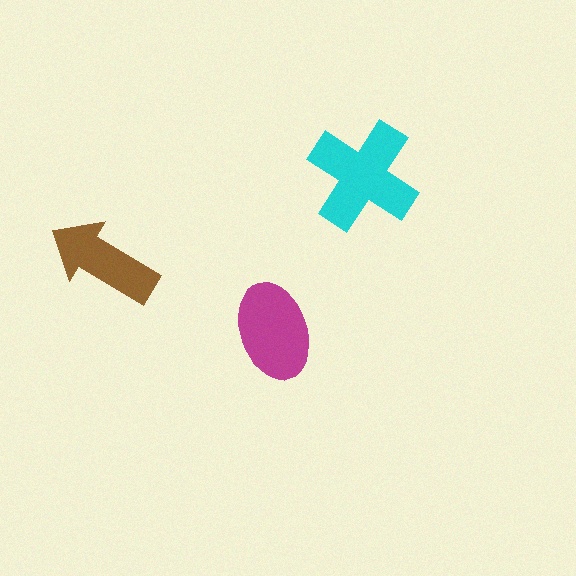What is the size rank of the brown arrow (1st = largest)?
3rd.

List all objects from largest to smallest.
The cyan cross, the magenta ellipse, the brown arrow.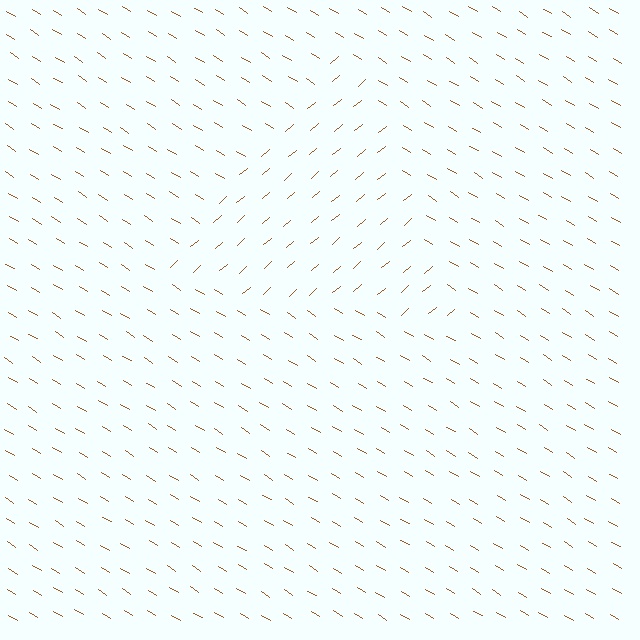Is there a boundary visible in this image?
Yes, there is a texture boundary formed by a change in line orientation.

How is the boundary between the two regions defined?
The boundary is defined purely by a change in line orientation (approximately 72 degrees difference). All lines are the same color and thickness.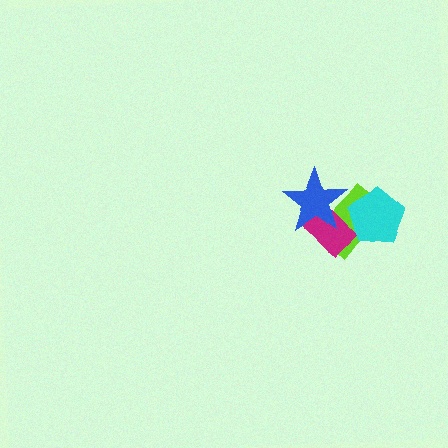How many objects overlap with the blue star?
2 objects overlap with the blue star.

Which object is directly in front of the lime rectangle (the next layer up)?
The magenta rectangle is directly in front of the lime rectangle.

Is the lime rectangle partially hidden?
Yes, it is partially covered by another shape.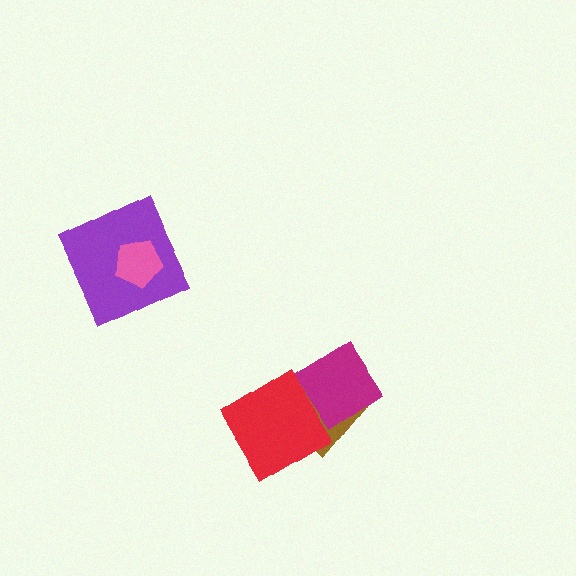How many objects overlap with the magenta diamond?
2 objects overlap with the magenta diamond.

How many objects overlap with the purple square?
1 object overlaps with the purple square.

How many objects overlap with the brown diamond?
2 objects overlap with the brown diamond.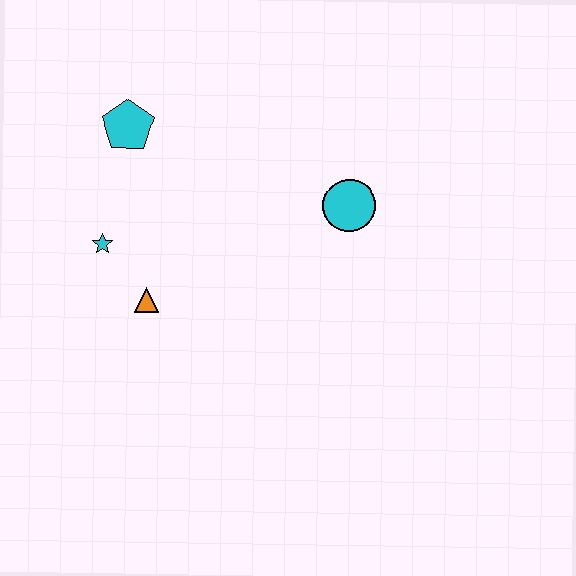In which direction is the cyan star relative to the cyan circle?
The cyan star is to the left of the cyan circle.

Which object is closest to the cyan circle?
The orange triangle is closest to the cyan circle.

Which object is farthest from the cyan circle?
The cyan star is farthest from the cyan circle.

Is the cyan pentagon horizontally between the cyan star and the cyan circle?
Yes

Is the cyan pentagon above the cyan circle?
Yes